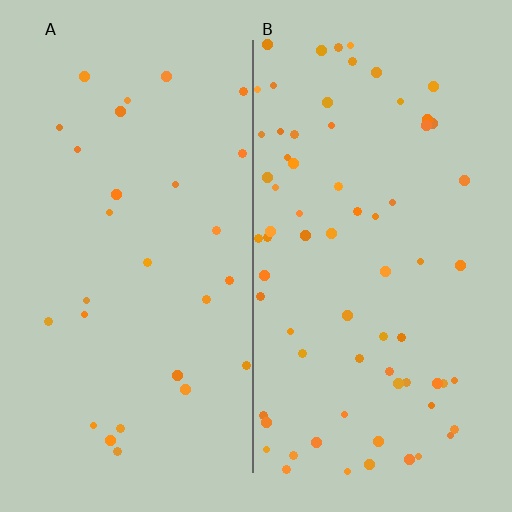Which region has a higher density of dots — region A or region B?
B (the right).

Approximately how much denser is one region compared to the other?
Approximately 2.5× — region B over region A.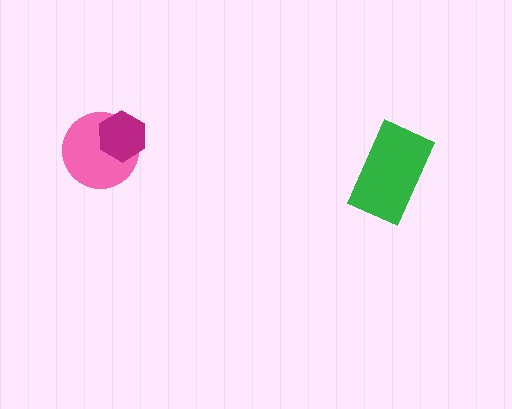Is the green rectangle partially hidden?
No, no other shape covers it.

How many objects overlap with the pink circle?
1 object overlaps with the pink circle.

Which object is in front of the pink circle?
The magenta hexagon is in front of the pink circle.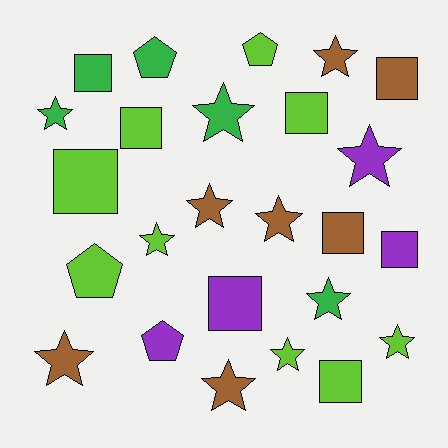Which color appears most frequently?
Lime, with 9 objects.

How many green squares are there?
There is 1 green square.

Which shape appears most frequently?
Star, with 12 objects.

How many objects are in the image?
There are 25 objects.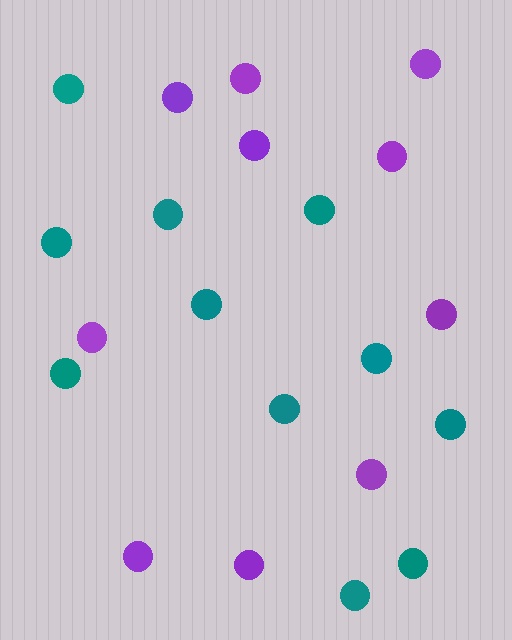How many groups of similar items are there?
There are 2 groups: one group of teal circles (11) and one group of purple circles (10).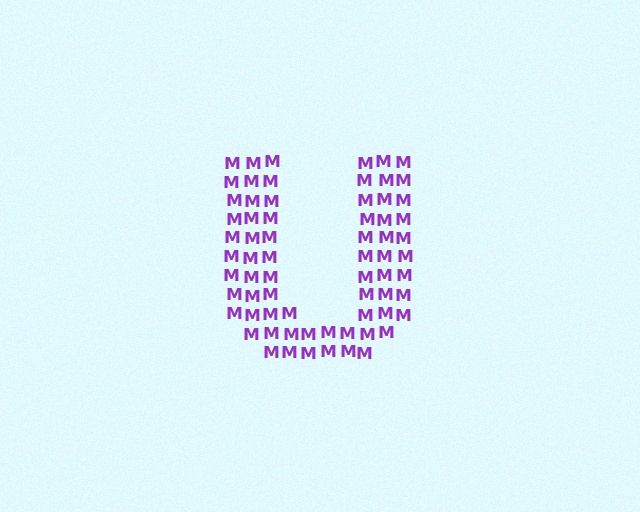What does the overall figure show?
The overall figure shows the letter U.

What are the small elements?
The small elements are letter M's.